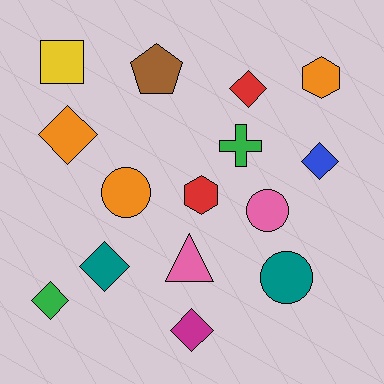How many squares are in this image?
There is 1 square.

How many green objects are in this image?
There are 2 green objects.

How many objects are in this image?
There are 15 objects.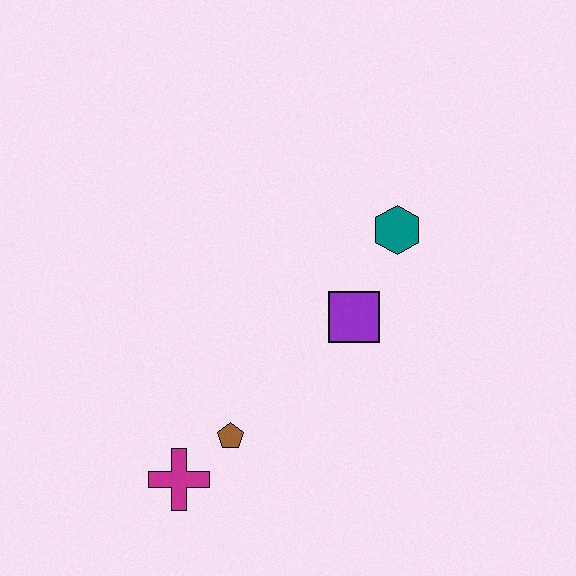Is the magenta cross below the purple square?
Yes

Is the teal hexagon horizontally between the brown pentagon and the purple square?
No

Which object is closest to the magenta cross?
The brown pentagon is closest to the magenta cross.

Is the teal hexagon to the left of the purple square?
No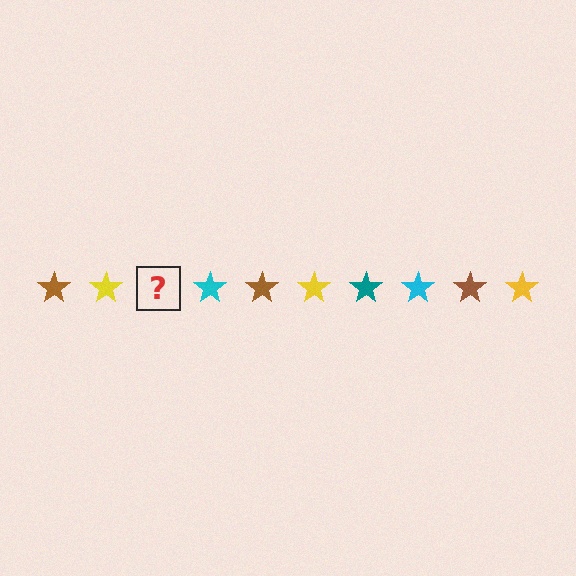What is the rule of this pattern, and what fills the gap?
The rule is that the pattern cycles through brown, yellow, teal, cyan stars. The gap should be filled with a teal star.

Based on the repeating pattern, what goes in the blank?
The blank should be a teal star.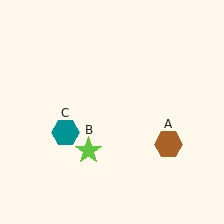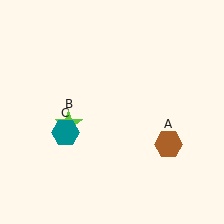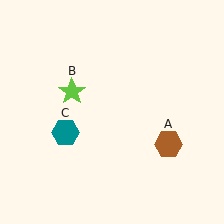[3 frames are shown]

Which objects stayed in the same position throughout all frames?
Brown hexagon (object A) and teal hexagon (object C) remained stationary.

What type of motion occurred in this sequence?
The lime star (object B) rotated clockwise around the center of the scene.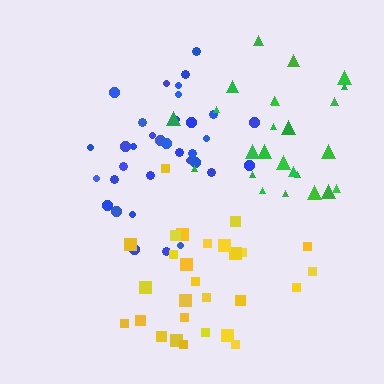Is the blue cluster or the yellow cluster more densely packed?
Blue.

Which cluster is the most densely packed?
Blue.